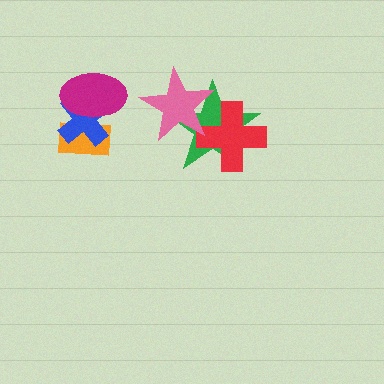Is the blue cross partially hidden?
Yes, it is partially covered by another shape.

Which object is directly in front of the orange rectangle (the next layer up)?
The blue cross is directly in front of the orange rectangle.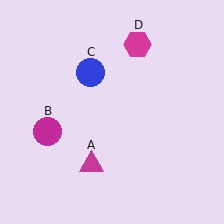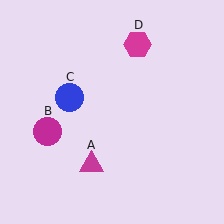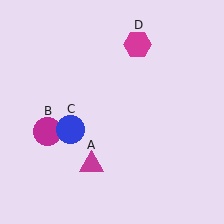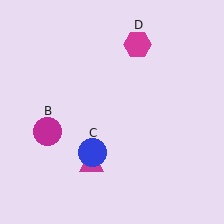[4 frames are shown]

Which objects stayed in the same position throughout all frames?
Magenta triangle (object A) and magenta circle (object B) and magenta hexagon (object D) remained stationary.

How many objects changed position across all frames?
1 object changed position: blue circle (object C).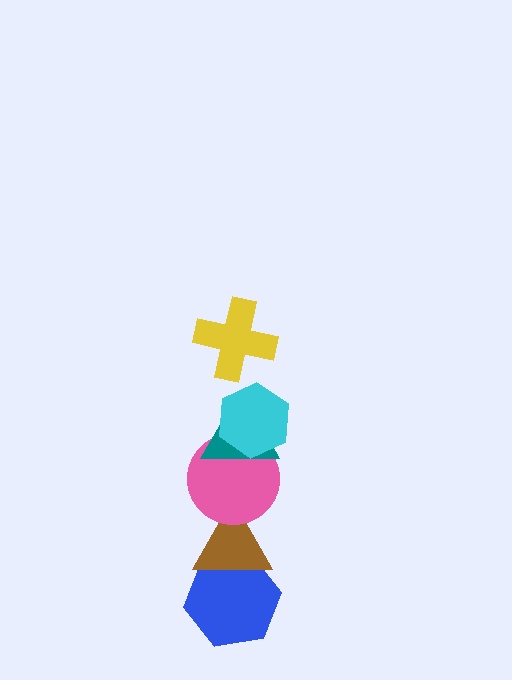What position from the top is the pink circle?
The pink circle is 4th from the top.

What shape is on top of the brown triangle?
The pink circle is on top of the brown triangle.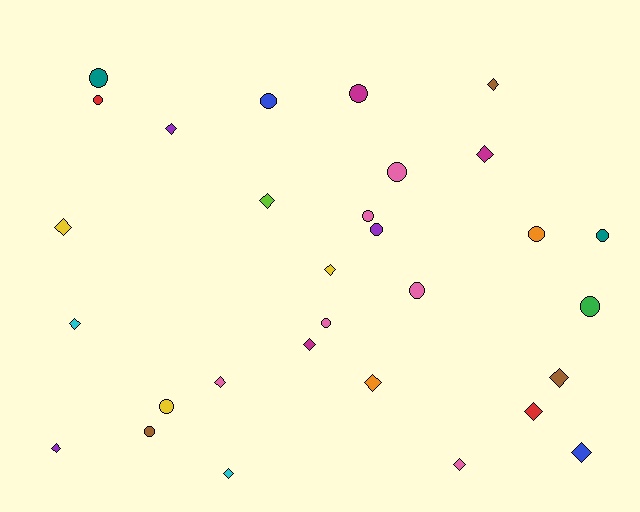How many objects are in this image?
There are 30 objects.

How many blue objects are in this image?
There are 2 blue objects.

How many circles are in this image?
There are 14 circles.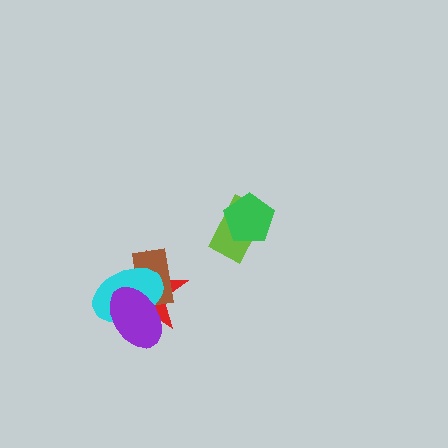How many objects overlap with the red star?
3 objects overlap with the red star.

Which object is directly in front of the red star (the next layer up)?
The brown rectangle is directly in front of the red star.